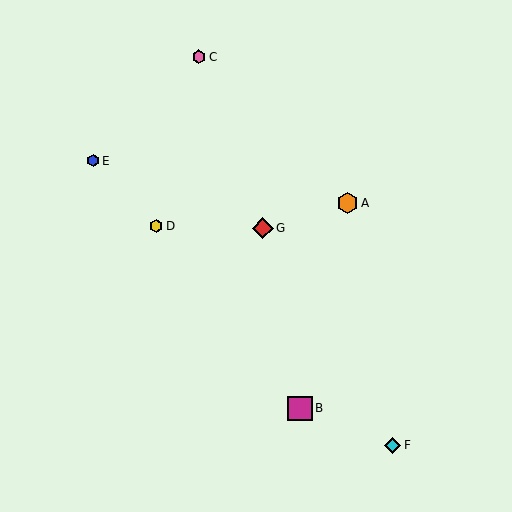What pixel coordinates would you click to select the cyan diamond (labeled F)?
Click at (393, 445) to select the cyan diamond F.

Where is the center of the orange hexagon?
The center of the orange hexagon is at (347, 203).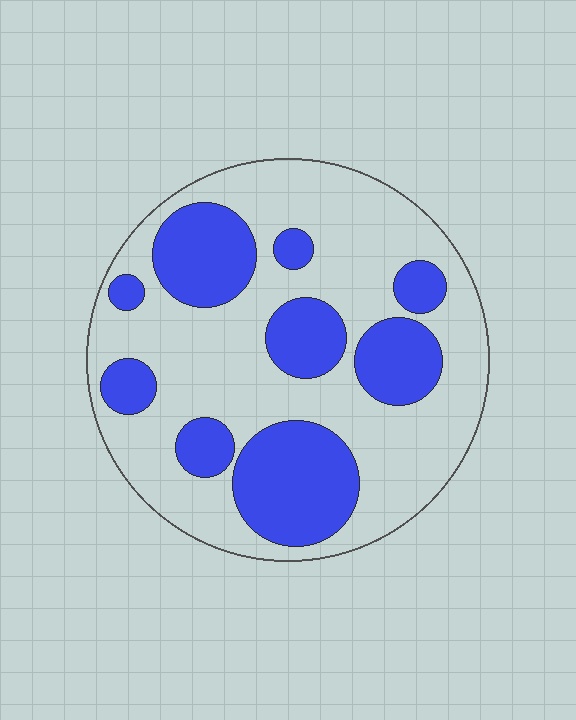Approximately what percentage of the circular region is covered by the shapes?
Approximately 35%.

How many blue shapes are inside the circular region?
9.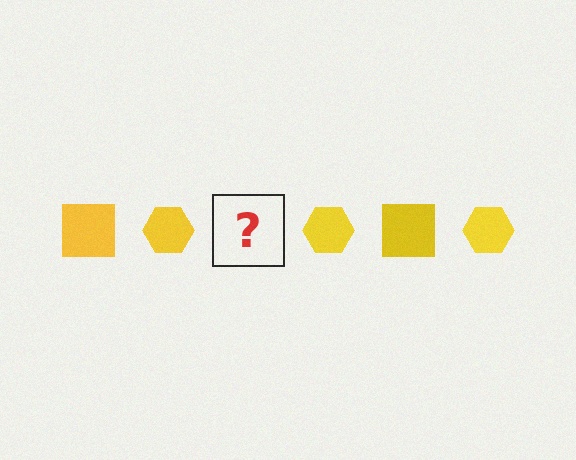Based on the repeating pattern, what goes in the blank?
The blank should be a yellow square.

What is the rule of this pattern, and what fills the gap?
The rule is that the pattern cycles through square, hexagon shapes in yellow. The gap should be filled with a yellow square.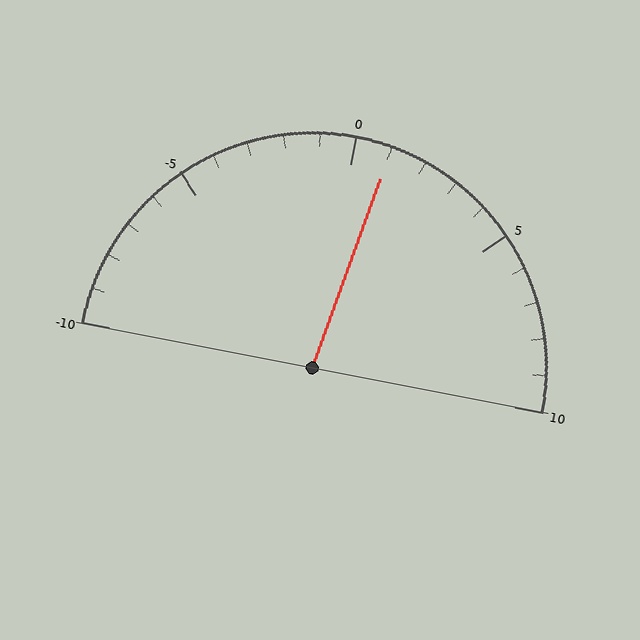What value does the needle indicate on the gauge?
The needle indicates approximately 1.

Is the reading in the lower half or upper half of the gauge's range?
The reading is in the upper half of the range (-10 to 10).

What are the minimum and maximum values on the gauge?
The gauge ranges from -10 to 10.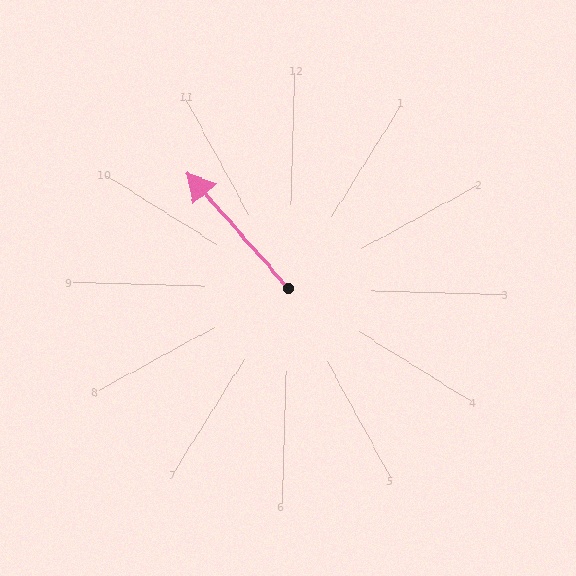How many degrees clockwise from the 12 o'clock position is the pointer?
Approximately 317 degrees.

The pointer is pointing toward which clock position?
Roughly 11 o'clock.